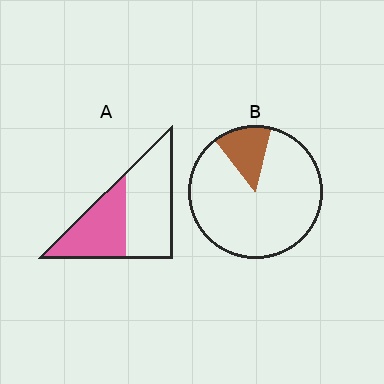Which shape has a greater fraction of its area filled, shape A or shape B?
Shape A.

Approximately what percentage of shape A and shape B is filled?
A is approximately 45% and B is approximately 15%.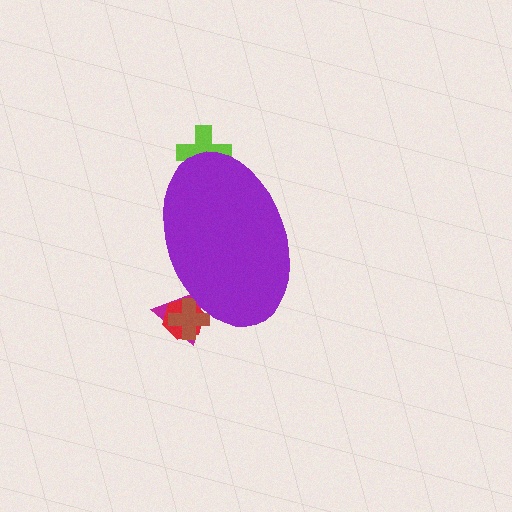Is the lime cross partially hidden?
Yes, the lime cross is partially hidden behind the purple ellipse.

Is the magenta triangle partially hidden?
Yes, the magenta triangle is partially hidden behind the purple ellipse.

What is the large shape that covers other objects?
A purple ellipse.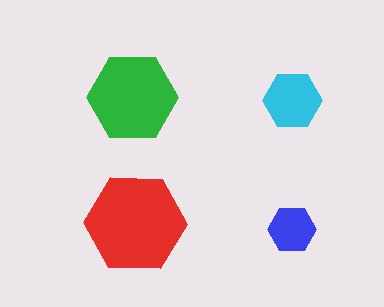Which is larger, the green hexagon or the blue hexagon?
The green one.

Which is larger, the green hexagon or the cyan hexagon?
The green one.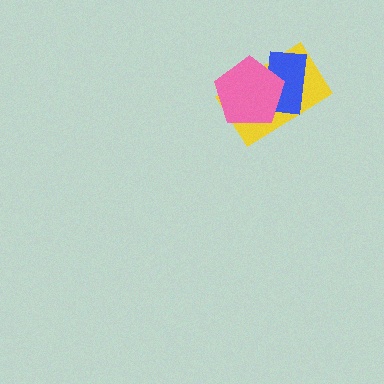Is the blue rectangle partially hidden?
Yes, it is partially covered by another shape.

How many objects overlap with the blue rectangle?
2 objects overlap with the blue rectangle.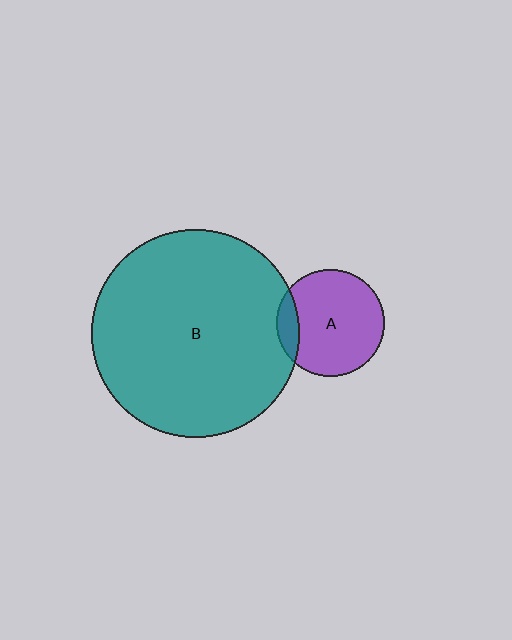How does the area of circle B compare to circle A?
Approximately 3.7 times.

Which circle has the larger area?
Circle B (teal).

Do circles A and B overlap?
Yes.